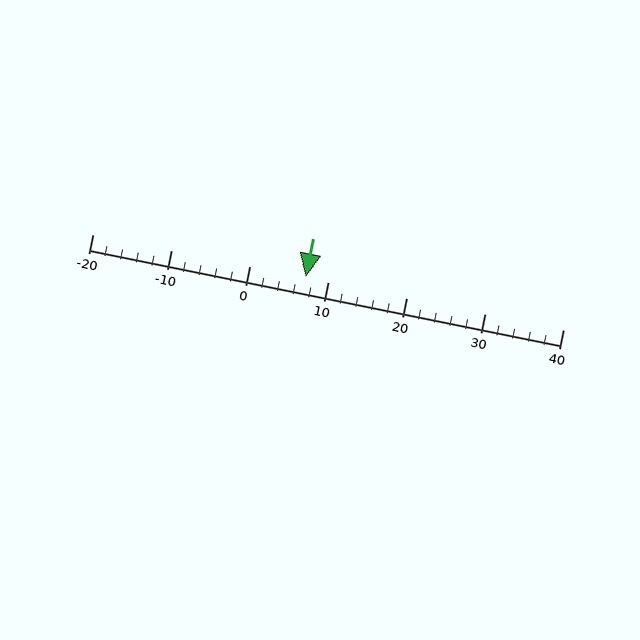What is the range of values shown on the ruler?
The ruler shows values from -20 to 40.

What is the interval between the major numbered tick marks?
The major tick marks are spaced 10 units apart.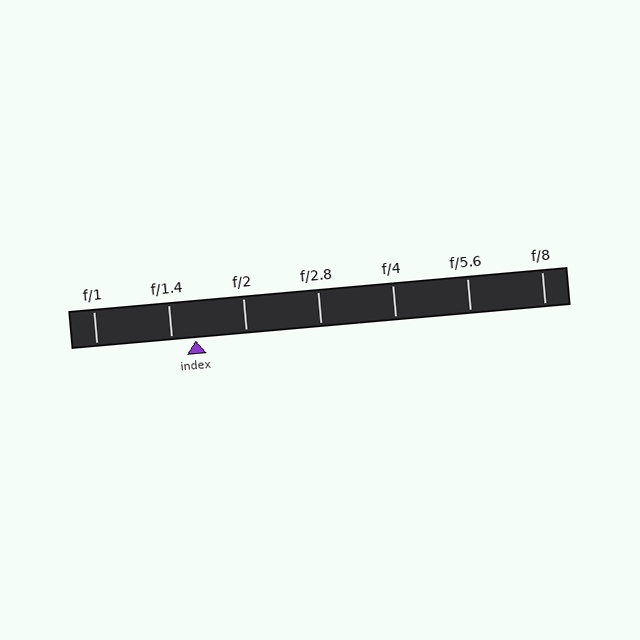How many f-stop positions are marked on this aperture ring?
There are 7 f-stop positions marked.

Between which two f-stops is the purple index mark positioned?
The index mark is between f/1.4 and f/2.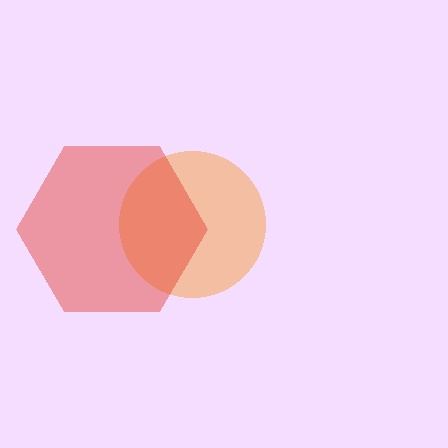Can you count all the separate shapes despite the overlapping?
Yes, there are 2 separate shapes.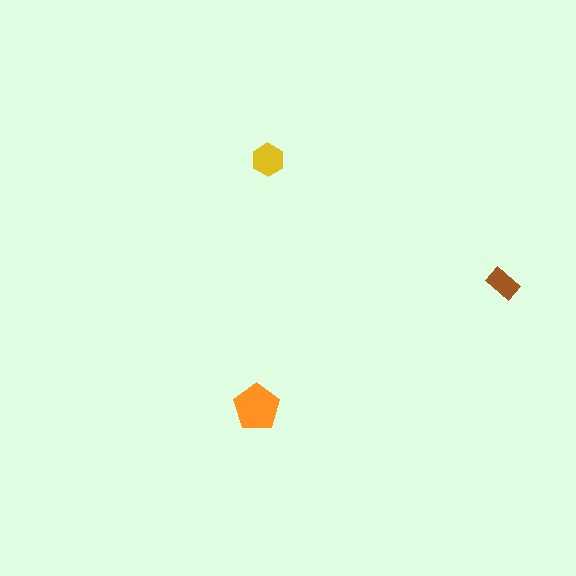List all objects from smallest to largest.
The brown rectangle, the yellow hexagon, the orange pentagon.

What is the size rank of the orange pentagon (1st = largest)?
1st.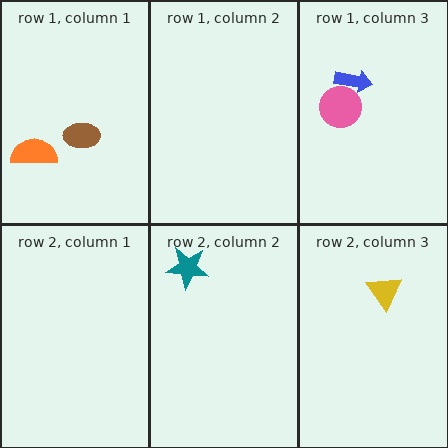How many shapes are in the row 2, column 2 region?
1.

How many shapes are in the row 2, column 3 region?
1.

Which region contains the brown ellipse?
The row 1, column 1 region.